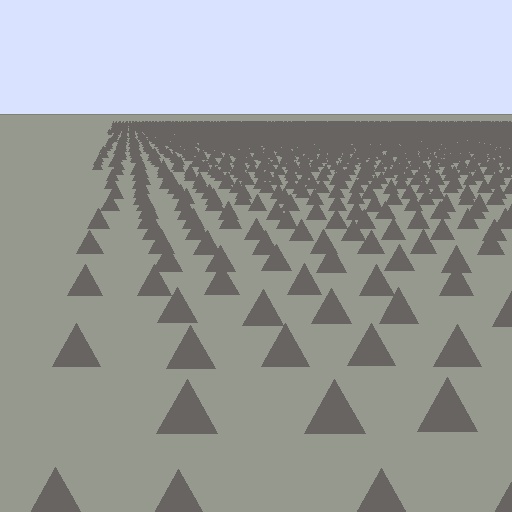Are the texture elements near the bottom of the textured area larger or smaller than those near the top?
Larger. Near the bottom, elements are closer to the viewer and appear at a bigger on-screen size.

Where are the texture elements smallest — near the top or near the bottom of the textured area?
Near the top.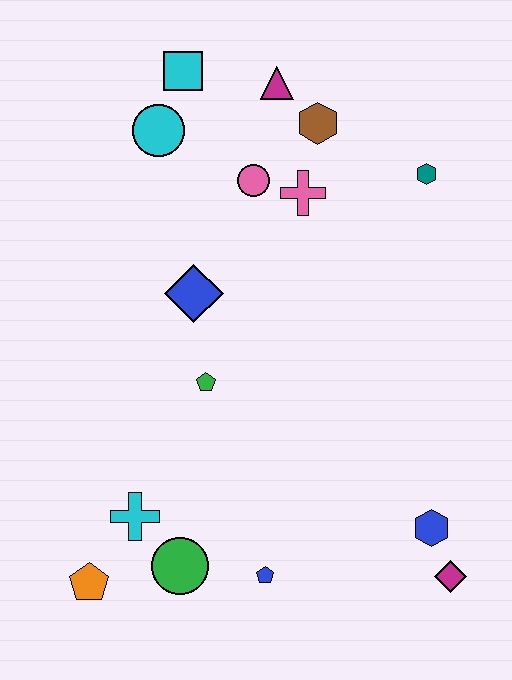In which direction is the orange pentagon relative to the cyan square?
The orange pentagon is below the cyan square.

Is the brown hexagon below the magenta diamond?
No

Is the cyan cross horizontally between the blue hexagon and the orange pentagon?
Yes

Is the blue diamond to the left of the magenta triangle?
Yes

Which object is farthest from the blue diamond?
The magenta diamond is farthest from the blue diamond.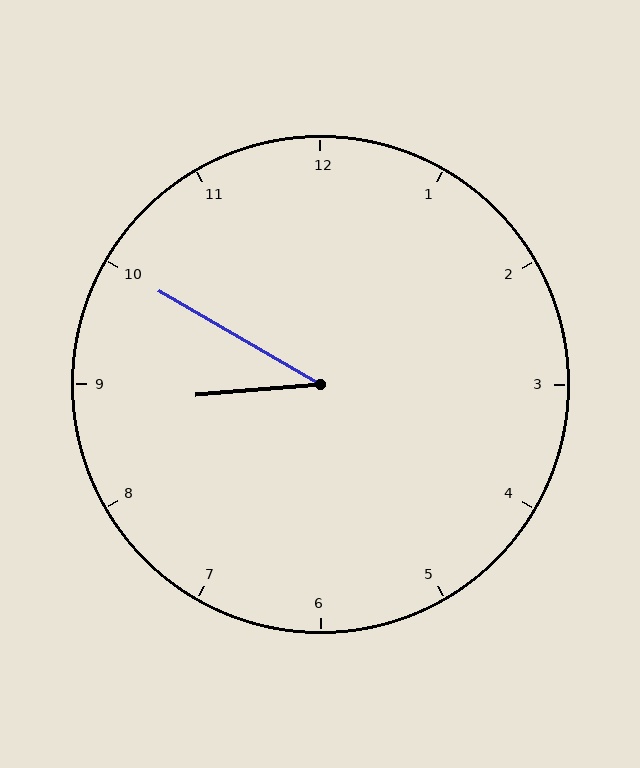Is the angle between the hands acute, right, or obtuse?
It is acute.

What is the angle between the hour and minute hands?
Approximately 35 degrees.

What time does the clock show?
8:50.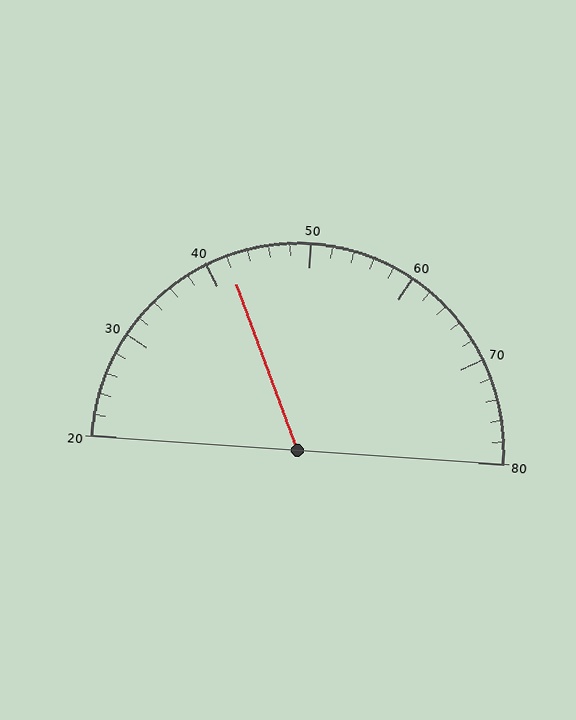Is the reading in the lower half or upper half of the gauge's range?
The reading is in the lower half of the range (20 to 80).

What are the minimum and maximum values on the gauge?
The gauge ranges from 20 to 80.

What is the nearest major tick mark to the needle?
The nearest major tick mark is 40.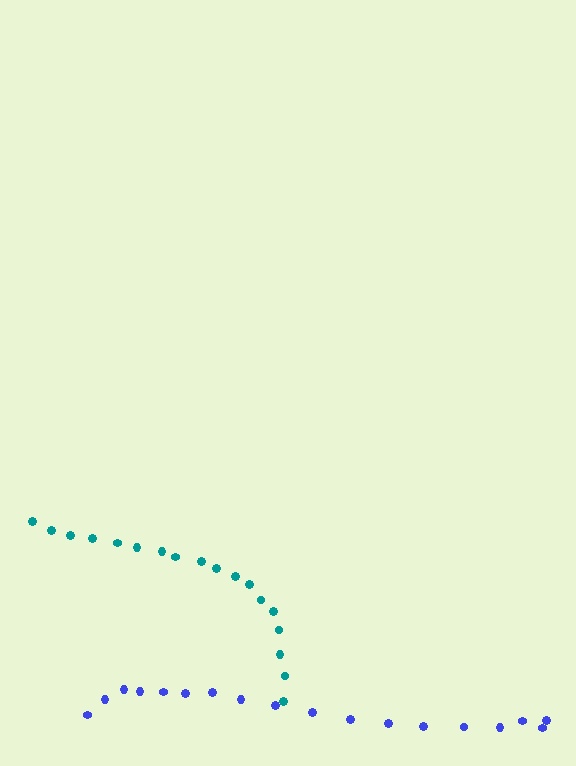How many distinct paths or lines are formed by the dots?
There are 2 distinct paths.